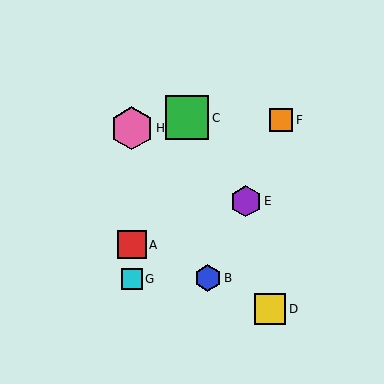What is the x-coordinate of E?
Object E is at x≈246.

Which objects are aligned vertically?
Objects A, G, H are aligned vertically.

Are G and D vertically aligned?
No, G is at x≈132 and D is at x≈270.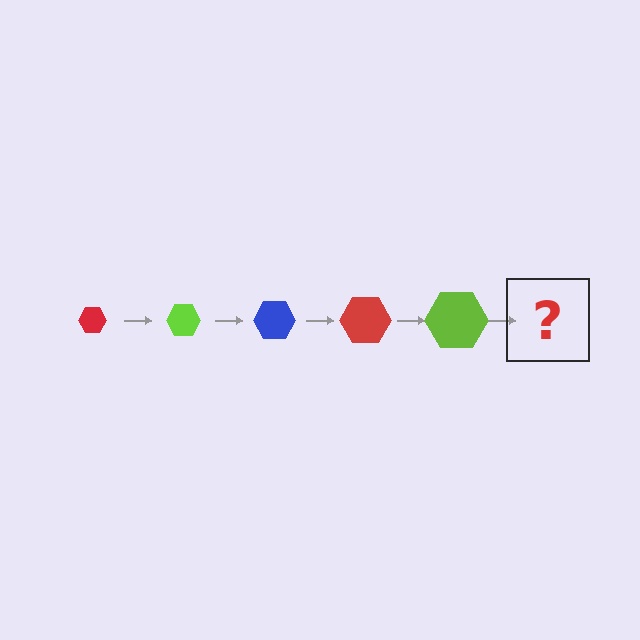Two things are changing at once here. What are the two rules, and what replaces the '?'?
The two rules are that the hexagon grows larger each step and the color cycles through red, lime, and blue. The '?' should be a blue hexagon, larger than the previous one.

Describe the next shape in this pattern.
It should be a blue hexagon, larger than the previous one.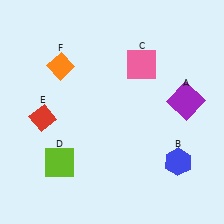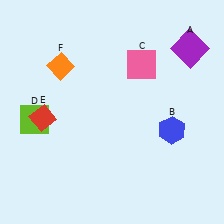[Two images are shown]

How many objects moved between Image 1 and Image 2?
3 objects moved between the two images.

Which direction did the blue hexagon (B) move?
The blue hexagon (B) moved up.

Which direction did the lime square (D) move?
The lime square (D) moved up.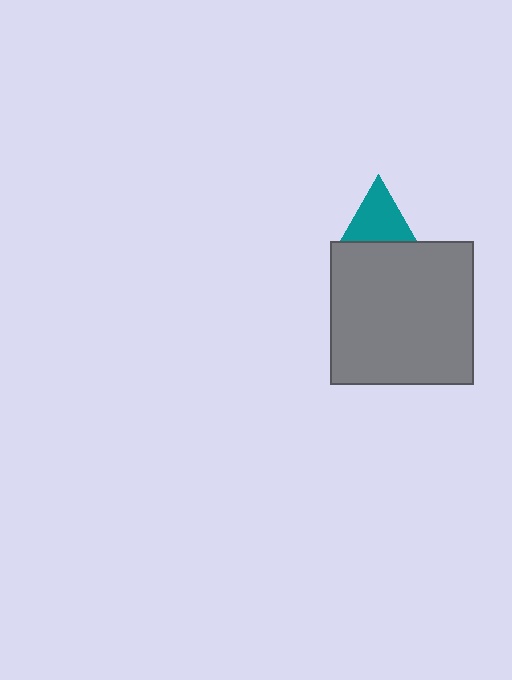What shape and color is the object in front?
The object in front is a gray square.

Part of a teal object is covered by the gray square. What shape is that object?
It is a triangle.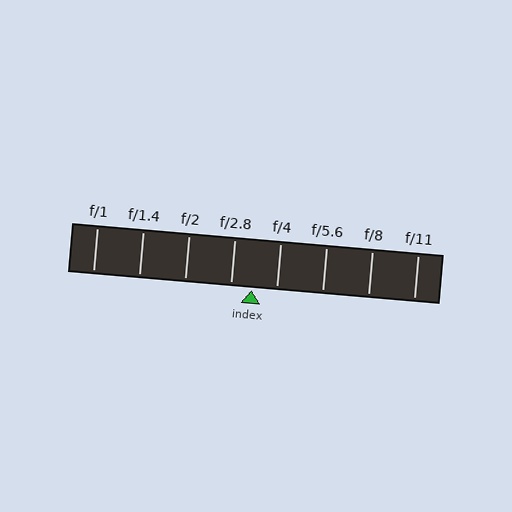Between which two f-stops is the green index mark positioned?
The index mark is between f/2.8 and f/4.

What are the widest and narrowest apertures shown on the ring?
The widest aperture shown is f/1 and the narrowest is f/11.